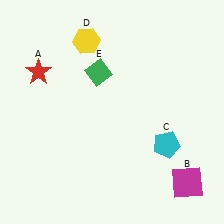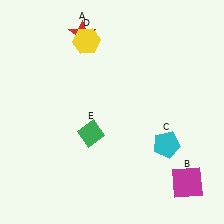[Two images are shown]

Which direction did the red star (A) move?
The red star (A) moved right.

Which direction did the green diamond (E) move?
The green diamond (E) moved down.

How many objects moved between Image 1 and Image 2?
2 objects moved between the two images.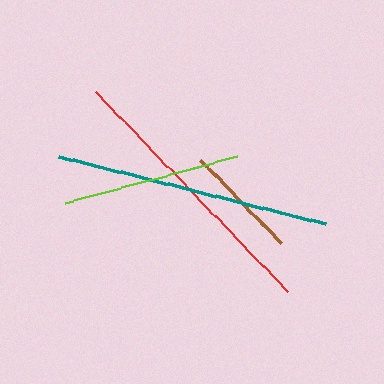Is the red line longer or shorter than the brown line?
The red line is longer than the brown line.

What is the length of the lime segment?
The lime segment is approximately 179 pixels long.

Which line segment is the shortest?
The brown line is the shortest at approximately 116 pixels.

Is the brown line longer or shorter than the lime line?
The lime line is longer than the brown line.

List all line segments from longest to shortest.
From longest to shortest: red, teal, lime, brown.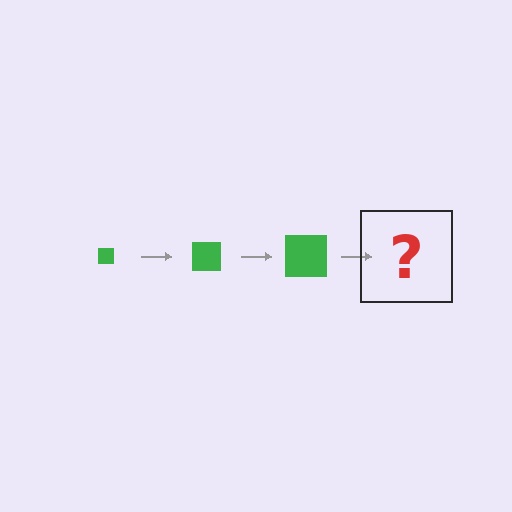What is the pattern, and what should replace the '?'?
The pattern is that the square gets progressively larger each step. The '?' should be a green square, larger than the previous one.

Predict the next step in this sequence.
The next step is a green square, larger than the previous one.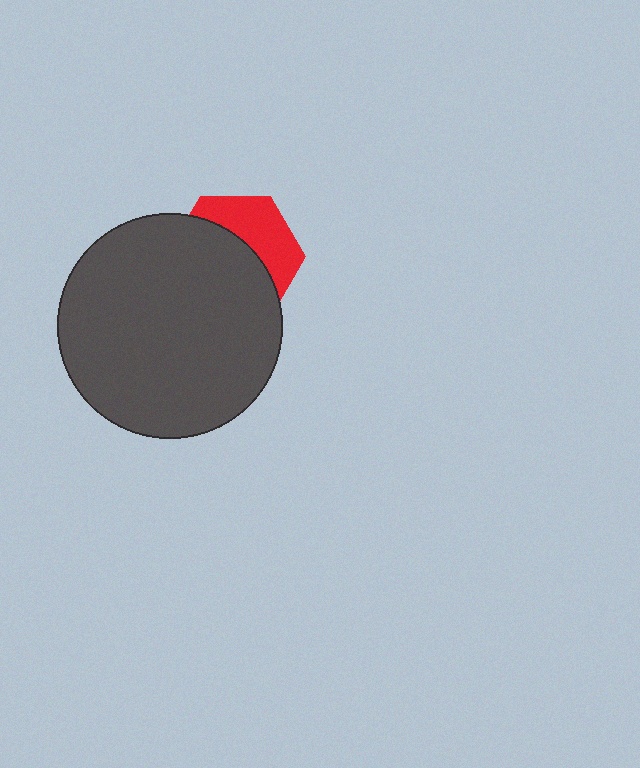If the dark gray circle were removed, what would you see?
You would see the complete red hexagon.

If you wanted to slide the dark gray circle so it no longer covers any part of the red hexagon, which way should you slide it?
Slide it toward the lower-left — that is the most direct way to separate the two shapes.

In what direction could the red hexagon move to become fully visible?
The red hexagon could move toward the upper-right. That would shift it out from behind the dark gray circle entirely.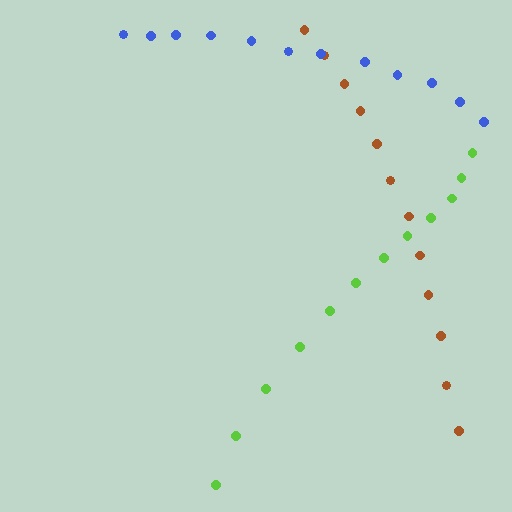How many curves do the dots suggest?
There are 3 distinct paths.